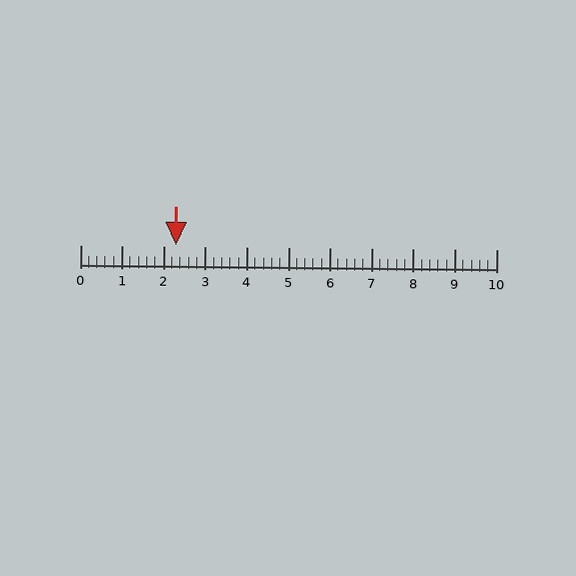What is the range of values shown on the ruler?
The ruler shows values from 0 to 10.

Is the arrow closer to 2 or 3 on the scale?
The arrow is closer to 2.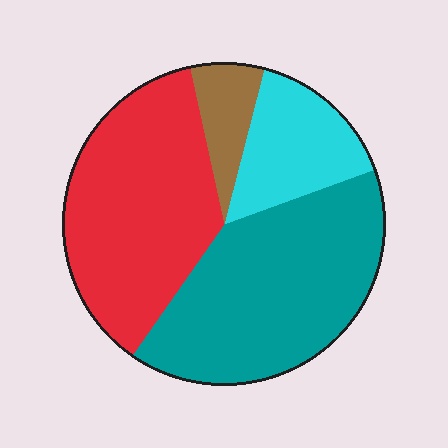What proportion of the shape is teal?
Teal takes up about two fifths (2/5) of the shape.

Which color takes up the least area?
Brown, at roughly 5%.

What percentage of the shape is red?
Red covers 37% of the shape.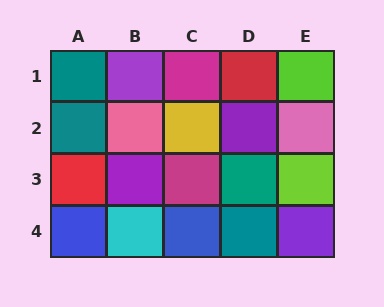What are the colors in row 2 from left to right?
Teal, pink, yellow, purple, pink.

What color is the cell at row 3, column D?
Teal.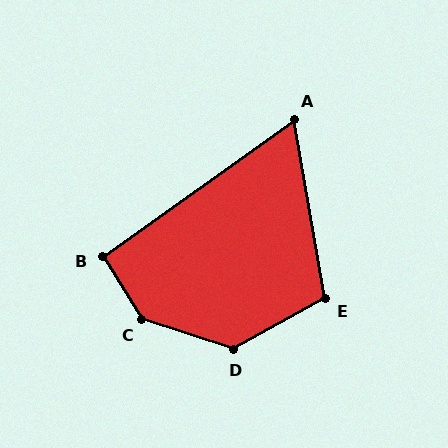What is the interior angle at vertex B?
Approximately 93 degrees (approximately right).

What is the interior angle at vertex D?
Approximately 133 degrees (obtuse).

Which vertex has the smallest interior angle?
A, at approximately 64 degrees.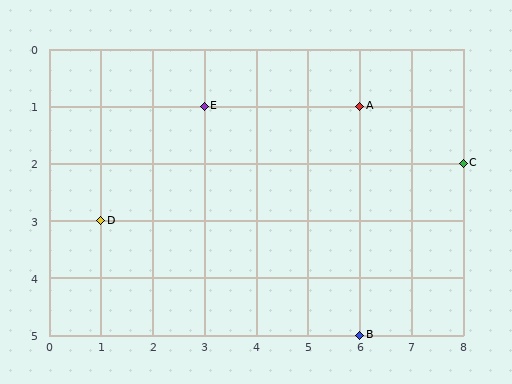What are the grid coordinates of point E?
Point E is at grid coordinates (3, 1).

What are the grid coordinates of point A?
Point A is at grid coordinates (6, 1).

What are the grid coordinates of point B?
Point B is at grid coordinates (6, 5).